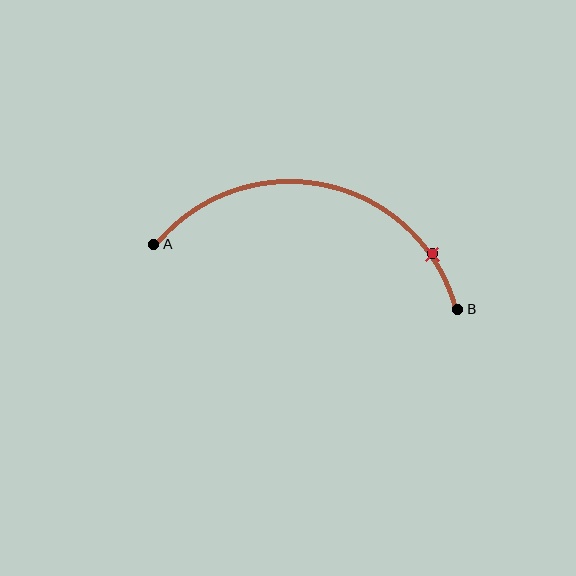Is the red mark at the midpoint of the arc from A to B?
No. The red mark lies on the arc but is closer to endpoint B. The arc midpoint would be at the point on the curve equidistant along the arc from both A and B.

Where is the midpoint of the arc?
The arc midpoint is the point on the curve farthest from the straight line joining A and B. It sits above that line.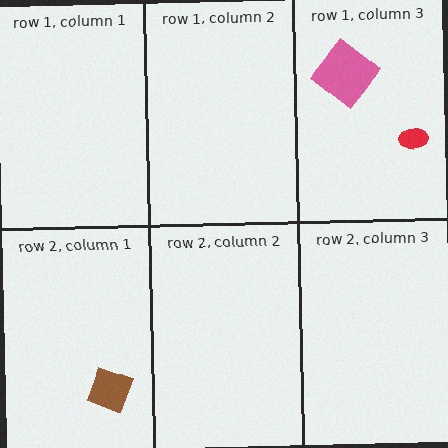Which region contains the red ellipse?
The row 1, column 3 region.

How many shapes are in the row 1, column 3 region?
2.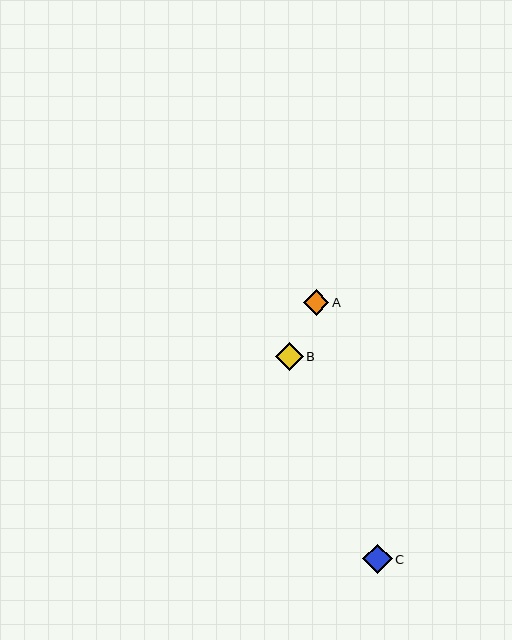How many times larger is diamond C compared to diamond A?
Diamond C is approximately 1.2 times the size of diamond A.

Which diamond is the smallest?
Diamond A is the smallest with a size of approximately 25 pixels.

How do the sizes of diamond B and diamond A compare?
Diamond B and diamond A are approximately the same size.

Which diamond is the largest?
Diamond C is the largest with a size of approximately 29 pixels.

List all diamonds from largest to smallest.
From largest to smallest: C, B, A.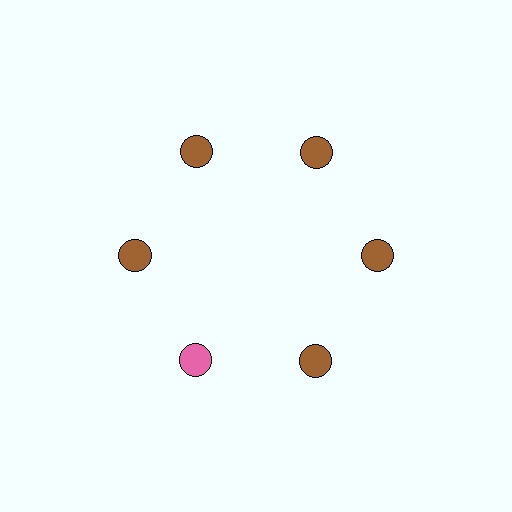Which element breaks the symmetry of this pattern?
The pink circle at roughly the 7 o'clock position breaks the symmetry. All other shapes are brown circles.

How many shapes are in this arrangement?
There are 6 shapes arranged in a ring pattern.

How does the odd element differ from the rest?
It has a different color: pink instead of brown.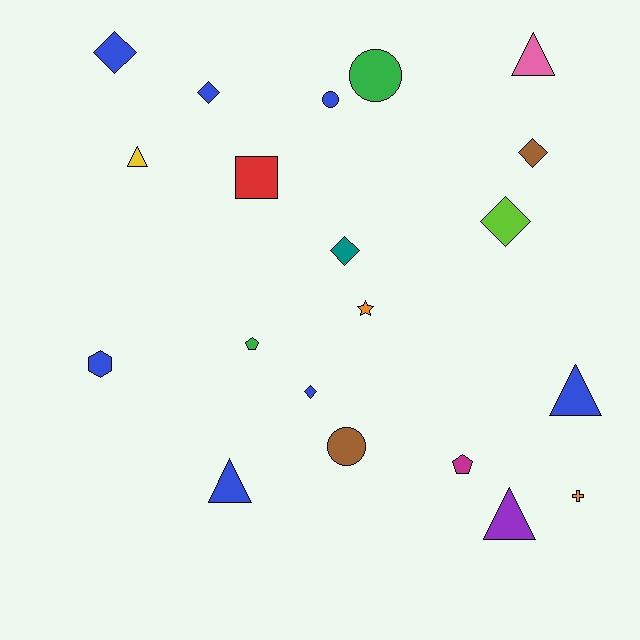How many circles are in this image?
There are 3 circles.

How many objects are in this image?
There are 20 objects.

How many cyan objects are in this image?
There are no cyan objects.